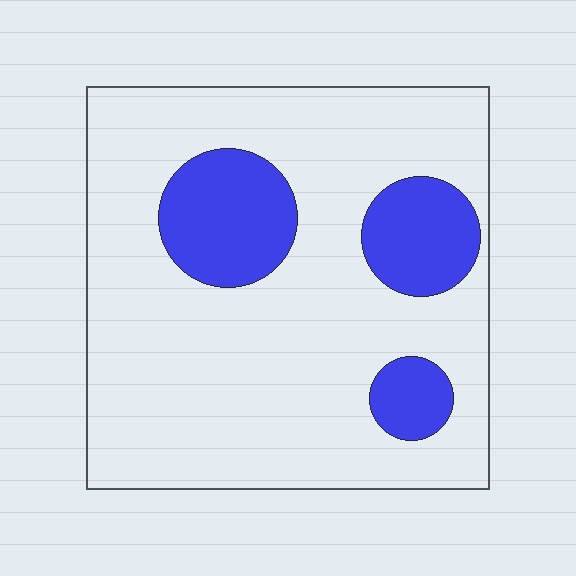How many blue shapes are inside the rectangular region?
3.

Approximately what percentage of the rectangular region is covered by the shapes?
Approximately 20%.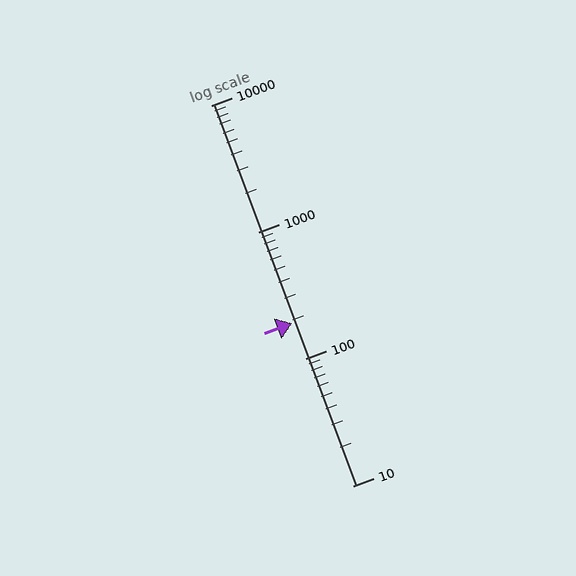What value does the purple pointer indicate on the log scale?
The pointer indicates approximately 190.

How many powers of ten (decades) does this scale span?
The scale spans 3 decades, from 10 to 10000.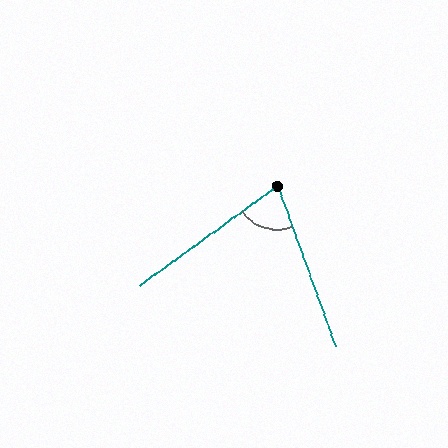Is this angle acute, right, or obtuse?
It is acute.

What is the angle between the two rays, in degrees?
Approximately 74 degrees.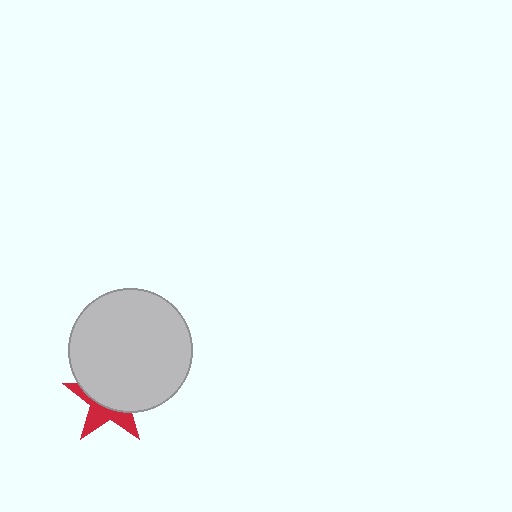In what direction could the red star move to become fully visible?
The red star could move down. That would shift it out from behind the light gray circle entirely.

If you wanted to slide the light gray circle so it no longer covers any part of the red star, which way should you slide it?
Slide it up — that is the most direct way to separate the two shapes.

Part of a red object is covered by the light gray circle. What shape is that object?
It is a star.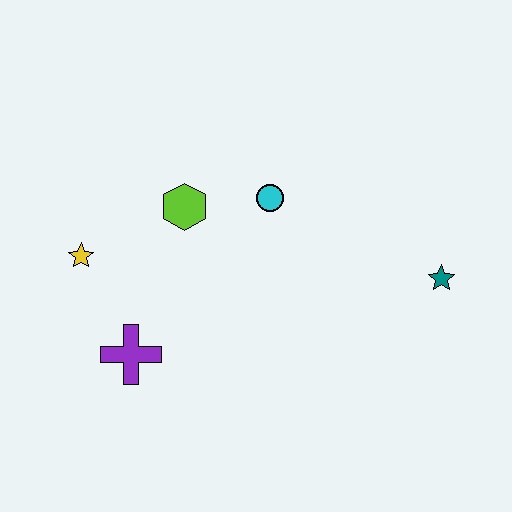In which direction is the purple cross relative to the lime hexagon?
The purple cross is below the lime hexagon.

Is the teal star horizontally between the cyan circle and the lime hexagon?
No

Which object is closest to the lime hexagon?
The cyan circle is closest to the lime hexagon.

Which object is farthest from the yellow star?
The teal star is farthest from the yellow star.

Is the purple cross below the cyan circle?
Yes